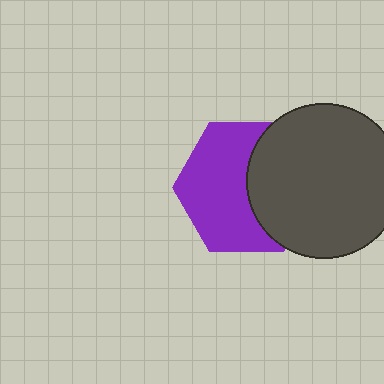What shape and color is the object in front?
The object in front is a dark gray circle.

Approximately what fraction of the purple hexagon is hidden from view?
Roughly 41% of the purple hexagon is hidden behind the dark gray circle.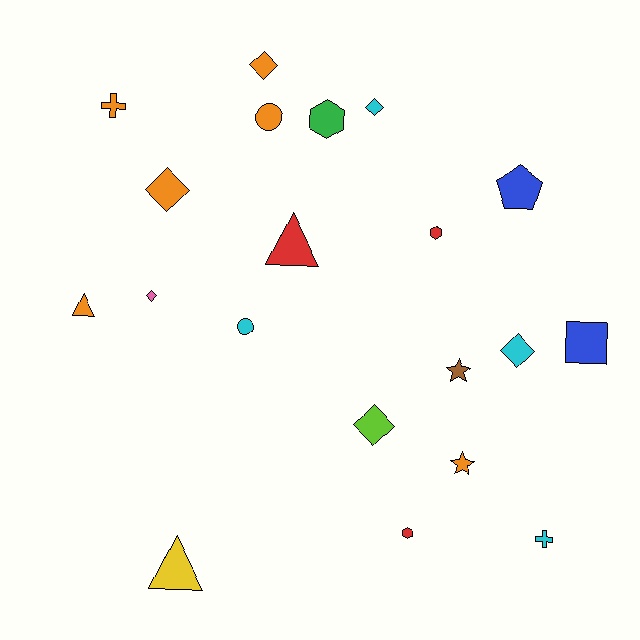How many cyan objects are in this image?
There are 4 cyan objects.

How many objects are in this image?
There are 20 objects.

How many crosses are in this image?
There are 2 crosses.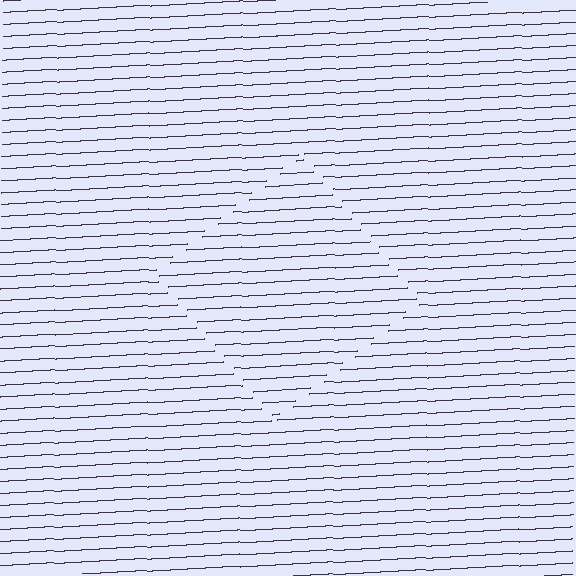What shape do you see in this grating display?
An illusory square. The interior of the shape contains the same grating, shifted by half a period — the contour is defined by the phase discontinuity where line-ends from the inner and outer gratings abut.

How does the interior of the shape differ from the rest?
The interior of the shape contains the same grating, shifted by half a period — the contour is defined by the phase discontinuity where line-ends from the inner and outer gratings abut.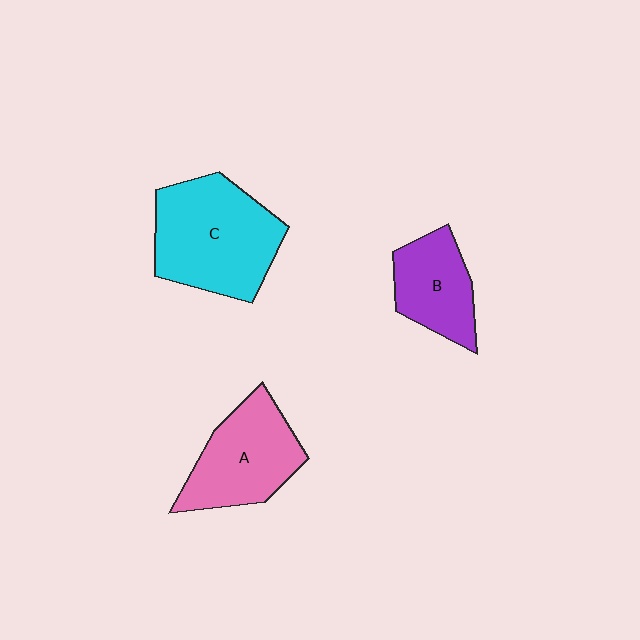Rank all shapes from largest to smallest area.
From largest to smallest: C (cyan), A (pink), B (purple).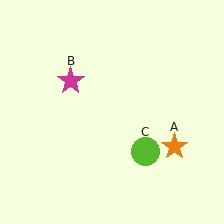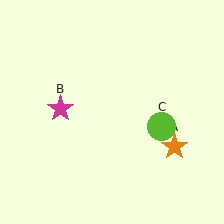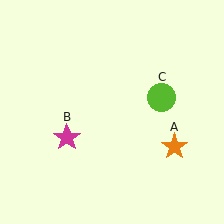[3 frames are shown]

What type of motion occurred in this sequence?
The magenta star (object B), lime circle (object C) rotated counterclockwise around the center of the scene.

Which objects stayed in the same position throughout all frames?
Orange star (object A) remained stationary.